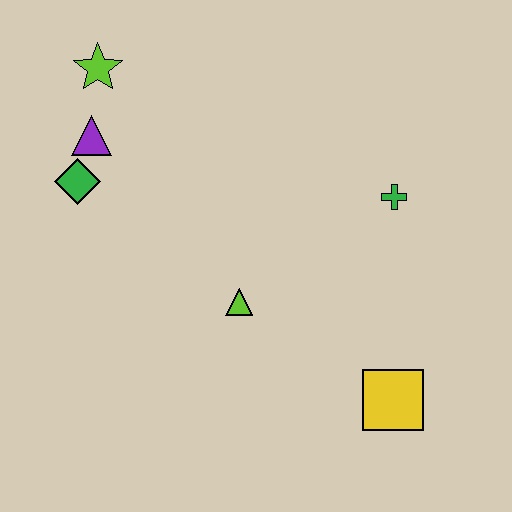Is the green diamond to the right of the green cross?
No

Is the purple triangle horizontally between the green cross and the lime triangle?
No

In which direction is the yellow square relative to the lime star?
The yellow square is below the lime star.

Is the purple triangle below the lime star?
Yes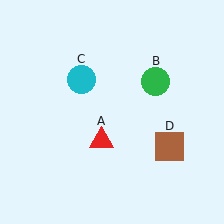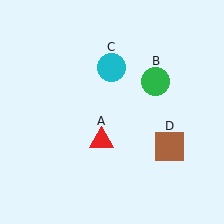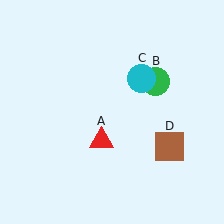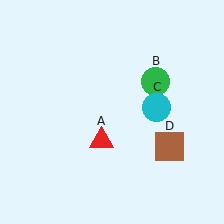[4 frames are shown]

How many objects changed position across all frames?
1 object changed position: cyan circle (object C).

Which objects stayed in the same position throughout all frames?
Red triangle (object A) and green circle (object B) and brown square (object D) remained stationary.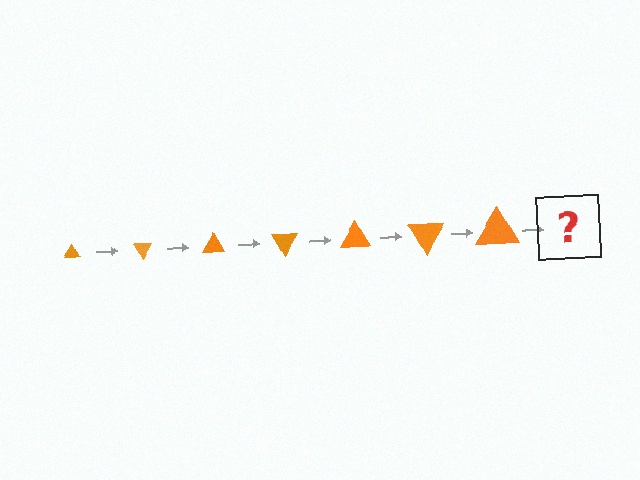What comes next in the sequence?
The next element should be a triangle, larger than the previous one and rotated 420 degrees from the start.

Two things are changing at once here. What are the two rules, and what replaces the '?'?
The two rules are that the triangle grows larger each step and it rotates 60 degrees each step. The '?' should be a triangle, larger than the previous one and rotated 420 degrees from the start.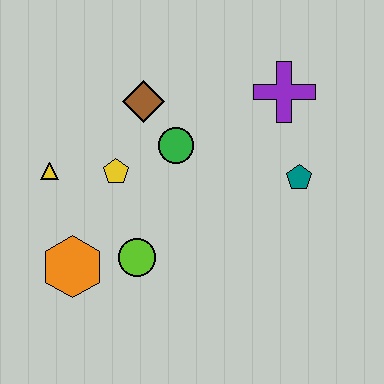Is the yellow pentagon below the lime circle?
No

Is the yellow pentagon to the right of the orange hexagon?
Yes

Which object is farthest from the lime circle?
The purple cross is farthest from the lime circle.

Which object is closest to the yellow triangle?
The yellow pentagon is closest to the yellow triangle.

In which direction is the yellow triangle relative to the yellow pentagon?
The yellow triangle is to the left of the yellow pentagon.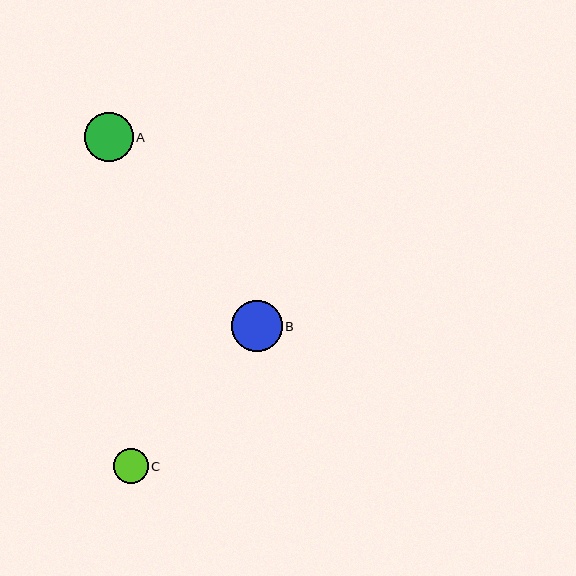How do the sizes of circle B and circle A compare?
Circle B and circle A are approximately the same size.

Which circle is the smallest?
Circle C is the smallest with a size of approximately 35 pixels.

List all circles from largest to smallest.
From largest to smallest: B, A, C.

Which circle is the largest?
Circle B is the largest with a size of approximately 51 pixels.